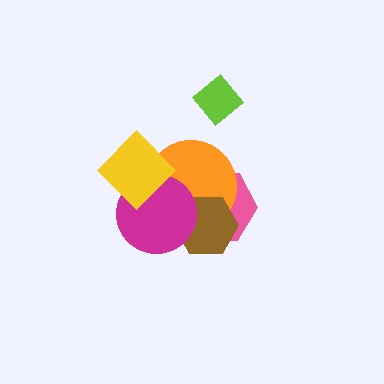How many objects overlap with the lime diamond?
0 objects overlap with the lime diamond.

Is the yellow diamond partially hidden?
No, no other shape covers it.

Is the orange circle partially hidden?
Yes, it is partially covered by another shape.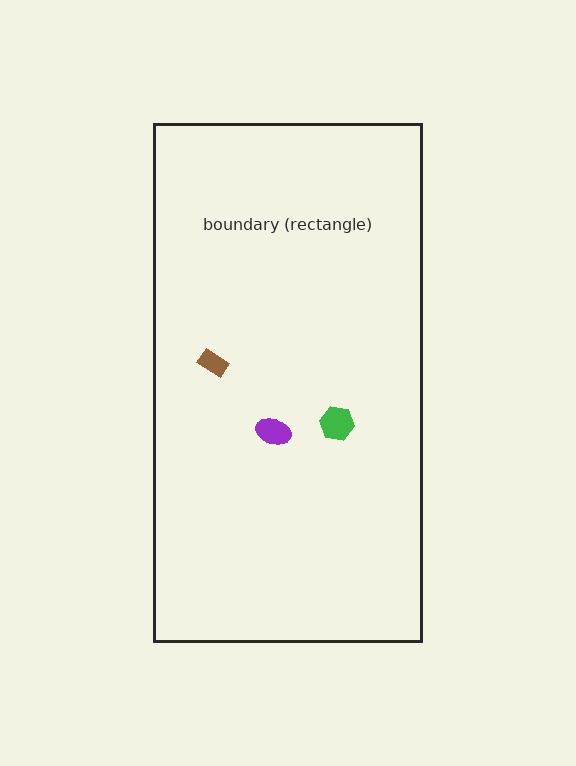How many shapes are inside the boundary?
3 inside, 0 outside.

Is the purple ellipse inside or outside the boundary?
Inside.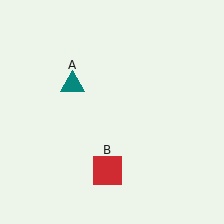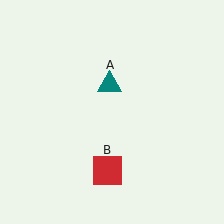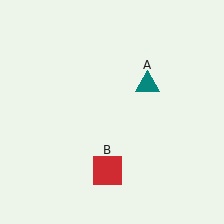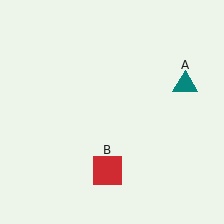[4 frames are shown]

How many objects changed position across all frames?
1 object changed position: teal triangle (object A).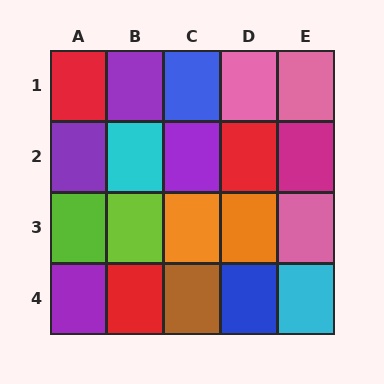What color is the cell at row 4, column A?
Purple.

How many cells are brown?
1 cell is brown.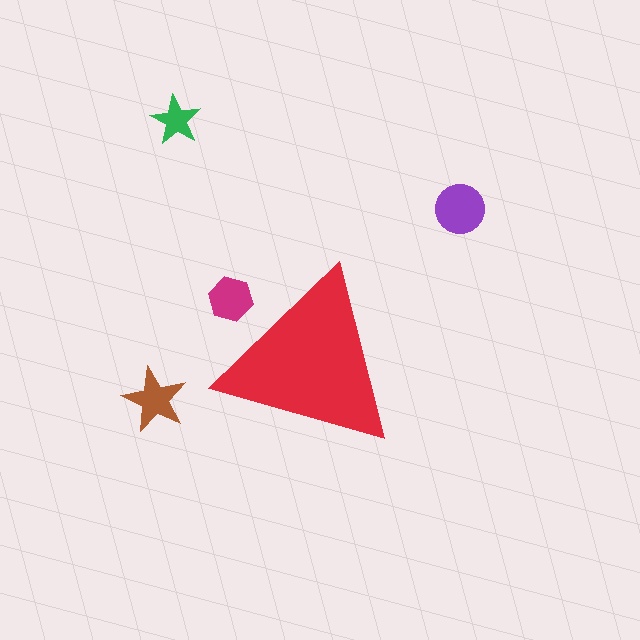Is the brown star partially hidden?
No, the brown star is fully visible.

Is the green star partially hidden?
No, the green star is fully visible.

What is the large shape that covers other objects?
A red triangle.